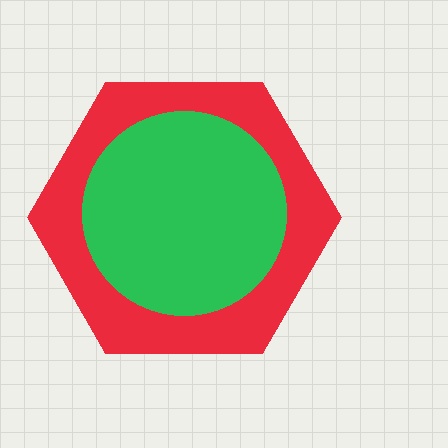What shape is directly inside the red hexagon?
The green circle.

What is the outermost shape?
The red hexagon.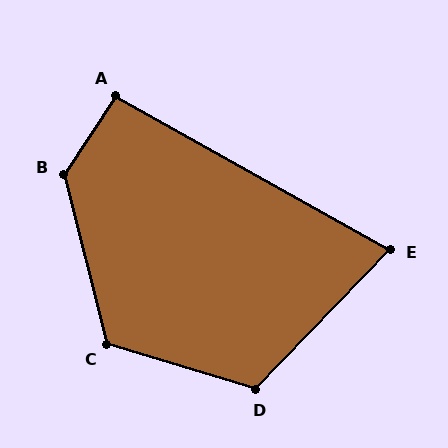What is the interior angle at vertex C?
Approximately 121 degrees (obtuse).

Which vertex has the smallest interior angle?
E, at approximately 75 degrees.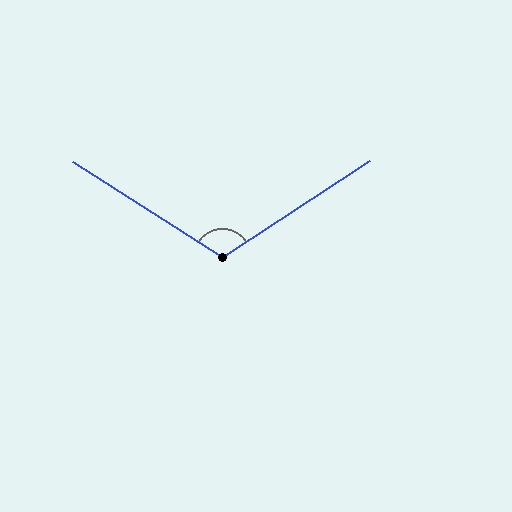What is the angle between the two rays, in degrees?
Approximately 114 degrees.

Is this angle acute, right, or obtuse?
It is obtuse.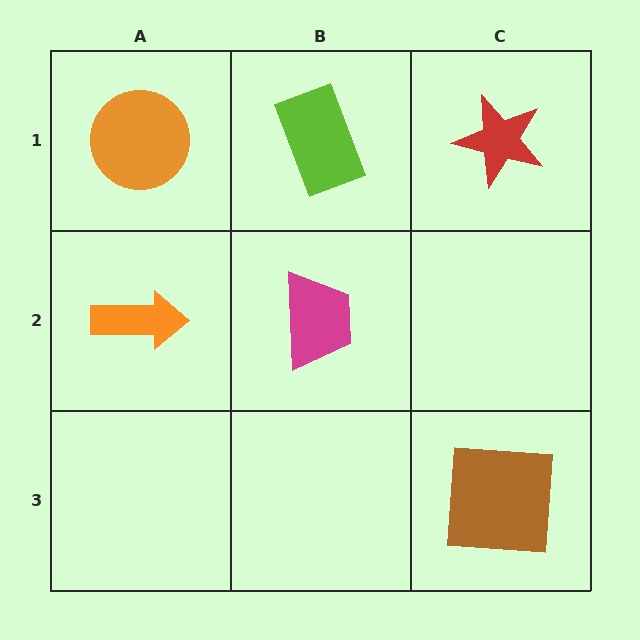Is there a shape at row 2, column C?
No, that cell is empty.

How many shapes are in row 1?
3 shapes.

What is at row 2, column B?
A magenta trapezoid.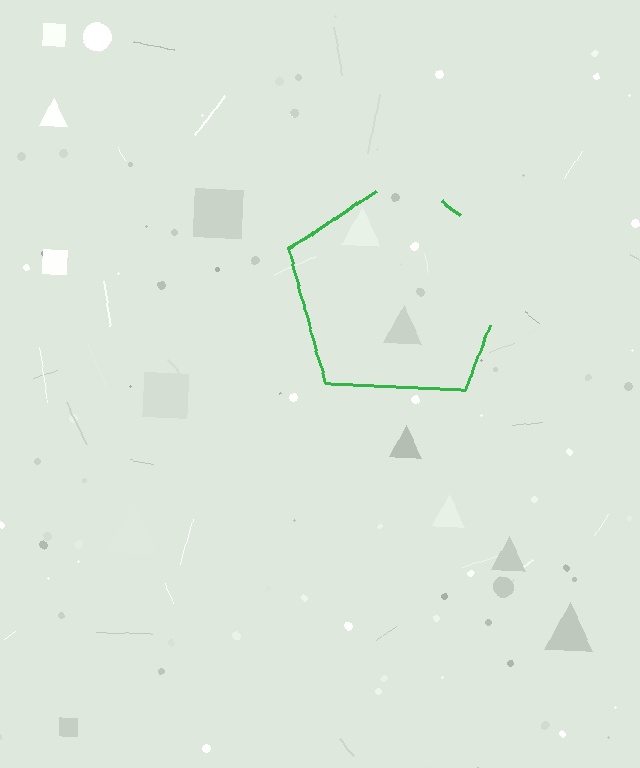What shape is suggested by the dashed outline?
The dashed outline suggests a pentagon.